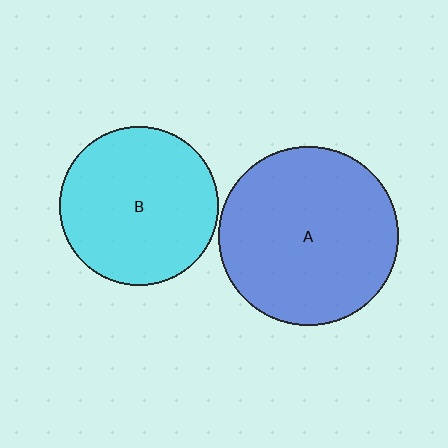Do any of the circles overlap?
No, none of the circles overlap.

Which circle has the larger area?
Circle A (blue).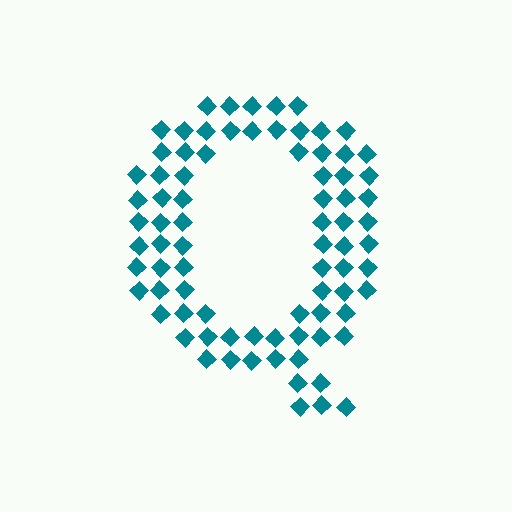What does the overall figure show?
The overall figure shows the letter Q.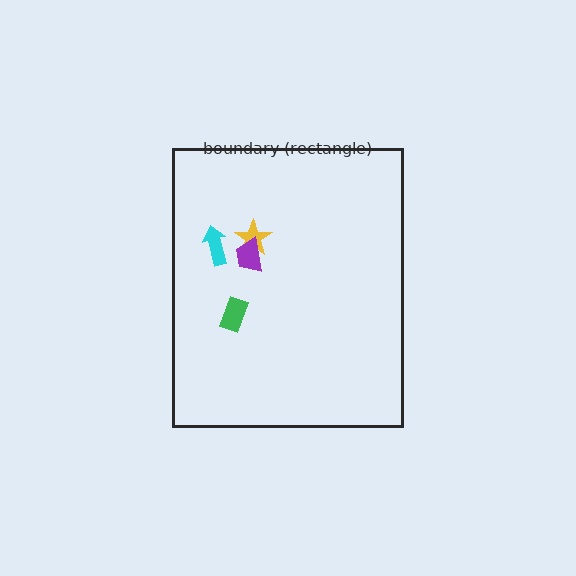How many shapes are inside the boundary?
4 inside, 0 outside.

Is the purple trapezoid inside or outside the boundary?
Inside.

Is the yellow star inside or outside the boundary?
Inside.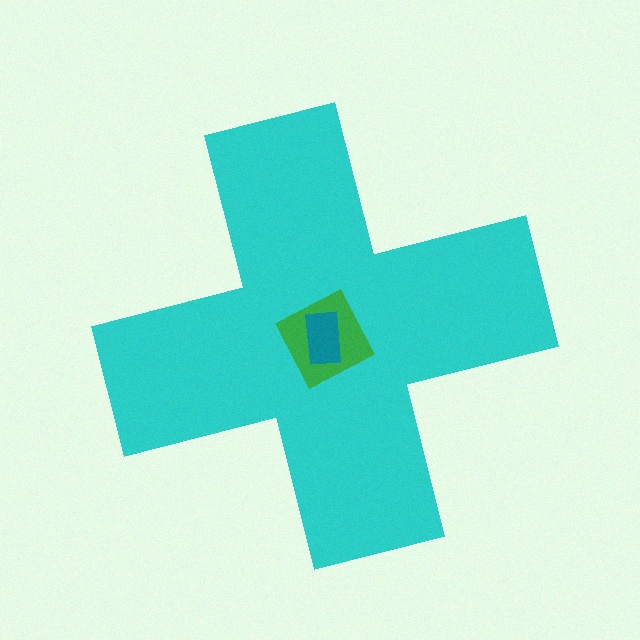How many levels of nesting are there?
3.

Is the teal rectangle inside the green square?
Yes.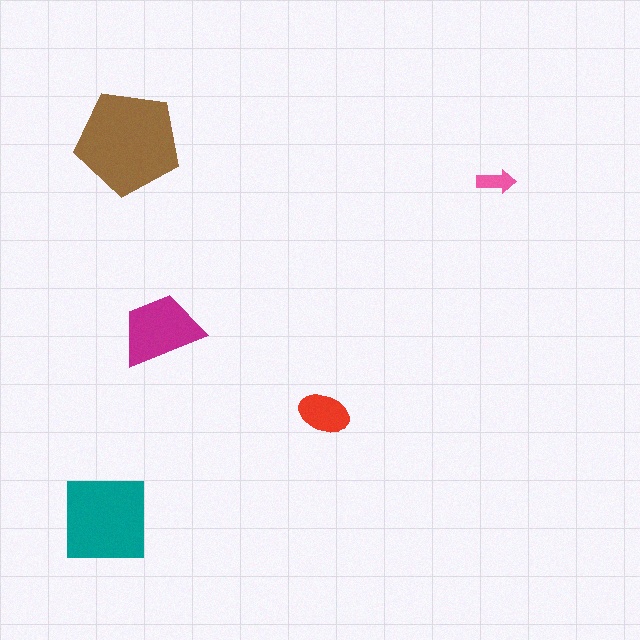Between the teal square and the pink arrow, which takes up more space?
The teal square.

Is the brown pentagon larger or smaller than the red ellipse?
Larger.